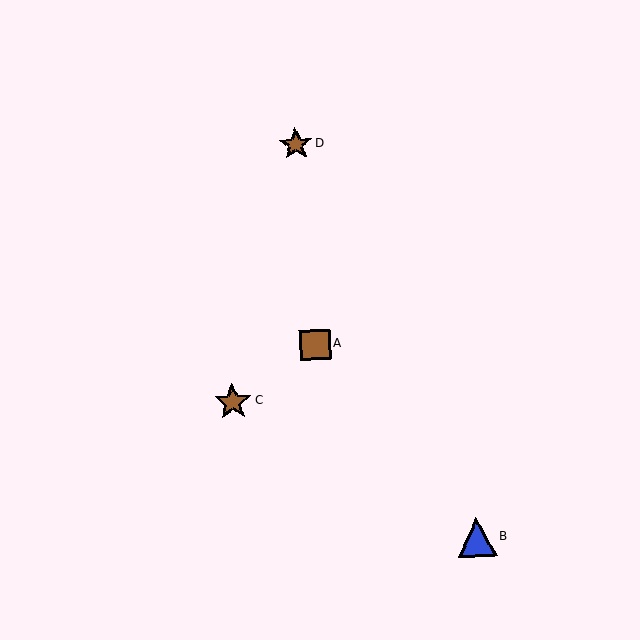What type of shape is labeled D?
Shape D is a brown star.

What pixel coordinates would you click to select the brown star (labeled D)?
Click at (296, 144) to select the brown star D.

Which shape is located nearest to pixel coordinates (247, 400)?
The brown star (labeled C) at (233, 402) is nearest to that location.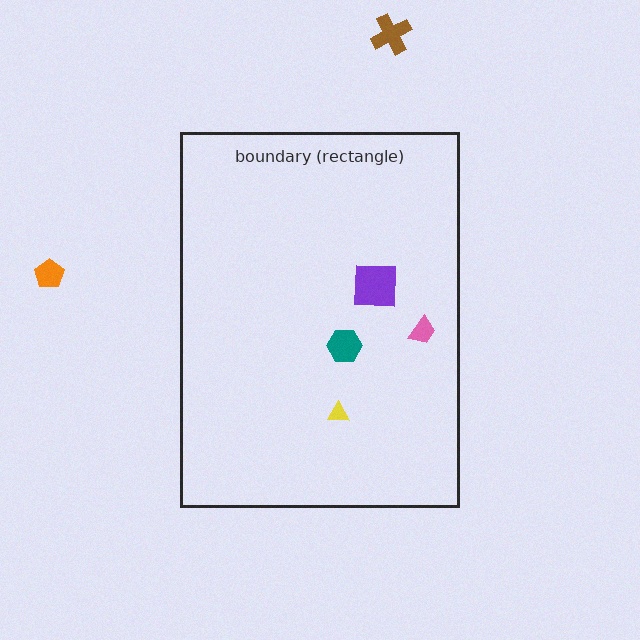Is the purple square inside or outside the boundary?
Inside.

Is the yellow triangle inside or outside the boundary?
Inside.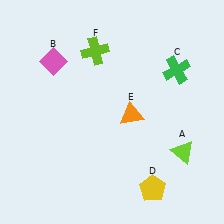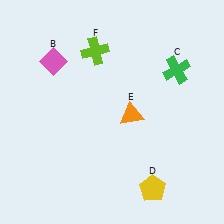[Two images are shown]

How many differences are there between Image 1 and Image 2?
There is 1 difference between the two images.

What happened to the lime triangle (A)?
The lime triangle (A) was removed in Image 2. It was in the bottom-right area of Image 1.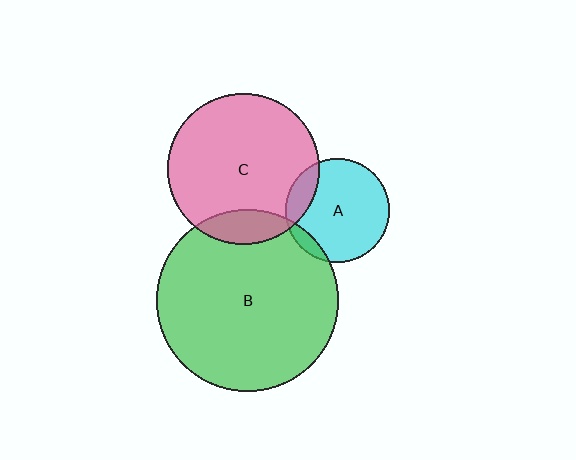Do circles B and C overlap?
Yes.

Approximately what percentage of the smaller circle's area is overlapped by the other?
Approximately 15%.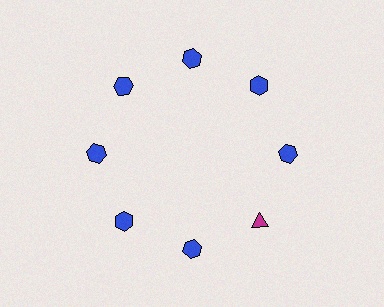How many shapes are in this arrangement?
There are 8 shapes arranged in a ring pattern.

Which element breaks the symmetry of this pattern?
The magenta triangle at roughly the 4 o'clock position breaks the symmetry. All other shapes are blue hexagons.